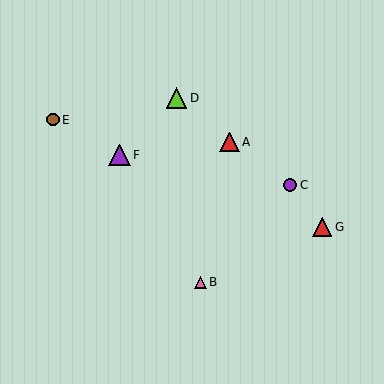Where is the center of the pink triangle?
The center of the pink triangle is at (200, 282).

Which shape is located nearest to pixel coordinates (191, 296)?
The pink triangle (labeled B) at (200, 282) is nearest to that location.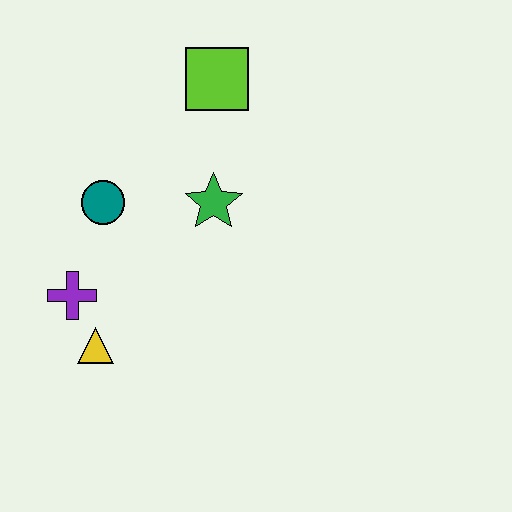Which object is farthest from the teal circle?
The lime square is farthest from the teal circle.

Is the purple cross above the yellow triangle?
Yes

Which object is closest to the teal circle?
The purple cross is closest to the teal circle.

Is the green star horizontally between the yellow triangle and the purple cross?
No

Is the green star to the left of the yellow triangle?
No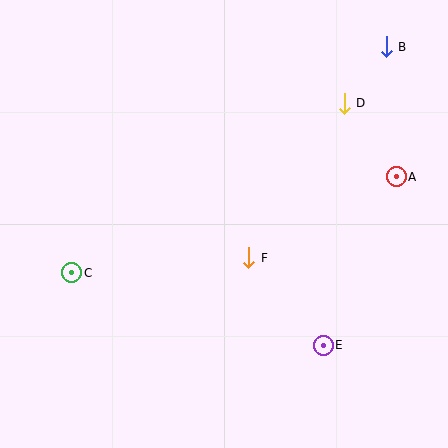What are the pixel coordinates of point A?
Point A is at (396, 177).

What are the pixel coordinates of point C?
Point C is at (72, 273).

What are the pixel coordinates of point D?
Point D is at (344, 103).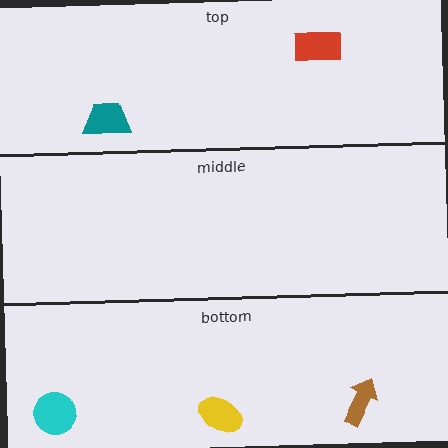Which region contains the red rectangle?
The top region.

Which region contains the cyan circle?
The bottom region.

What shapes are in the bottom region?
The brown arrow, the cyan circle, the yellow ellipse.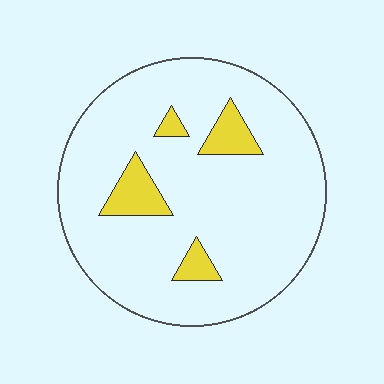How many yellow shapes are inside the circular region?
4.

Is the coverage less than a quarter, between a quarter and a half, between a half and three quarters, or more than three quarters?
Less than a quarter.